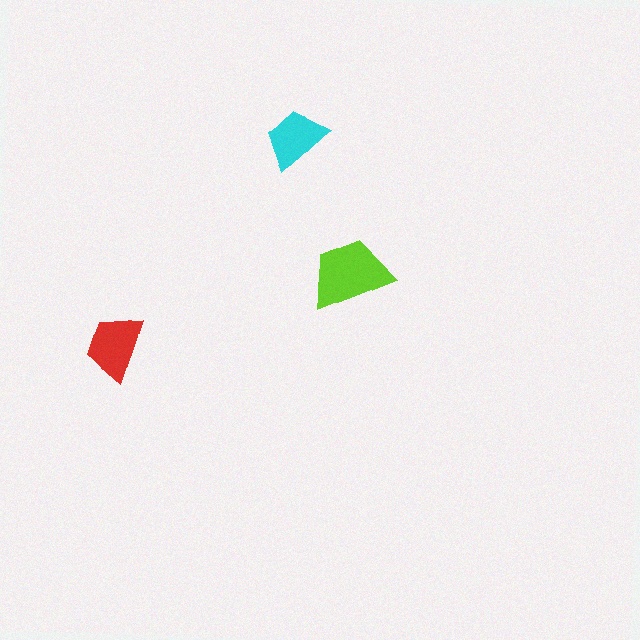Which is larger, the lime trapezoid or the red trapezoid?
The lime one.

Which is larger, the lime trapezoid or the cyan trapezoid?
The lime one.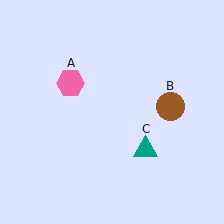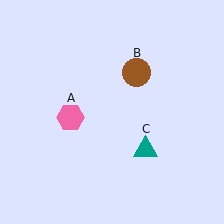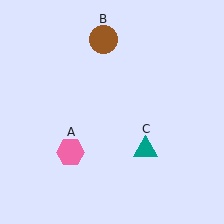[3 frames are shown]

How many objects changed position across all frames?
2 objects changed position: pink hexagon (object A), brown circle (object B).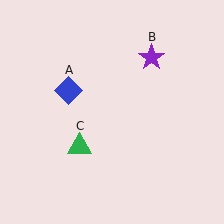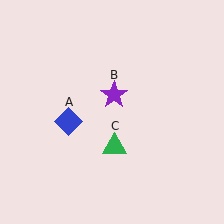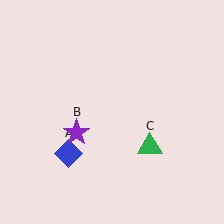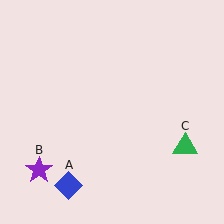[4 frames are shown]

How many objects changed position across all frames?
3 objects changed position: blue diamond (object A), purple star (object B), green triangle (object C).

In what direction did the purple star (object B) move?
The purple star (object B) moved down and to the left.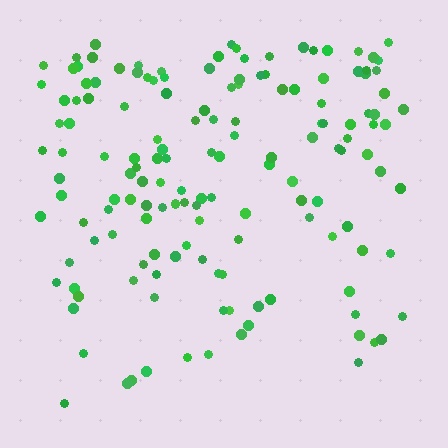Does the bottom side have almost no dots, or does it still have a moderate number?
Still a moderate number, just noticeably fewer than the top.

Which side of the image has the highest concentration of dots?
The top.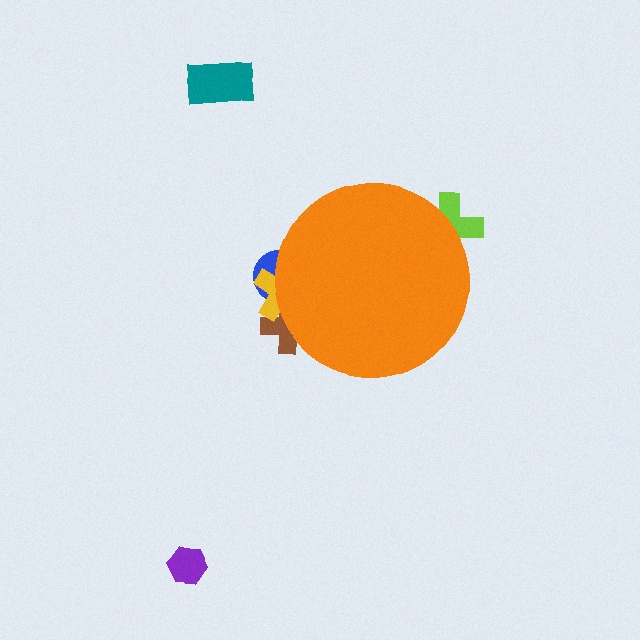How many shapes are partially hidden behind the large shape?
4 shapes are partially hidden.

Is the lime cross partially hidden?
Yes, the lime cross is partially hidden behind the orange circle.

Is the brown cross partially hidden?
Yes, the brown cross is partially hidden behind the orange circle.